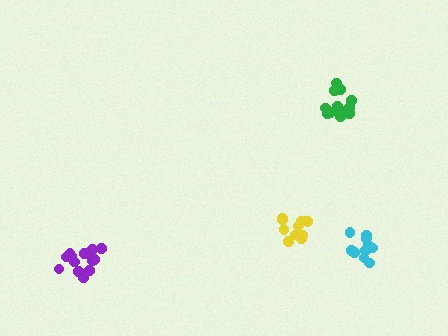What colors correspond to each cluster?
The clusters are colored: purple, cyan, green, yellow.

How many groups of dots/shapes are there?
There are 4 groups.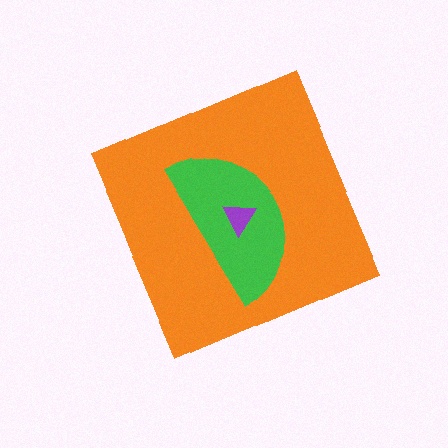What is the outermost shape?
The orange diamond.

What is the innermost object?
The purple triangle.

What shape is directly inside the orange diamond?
The green semicircle.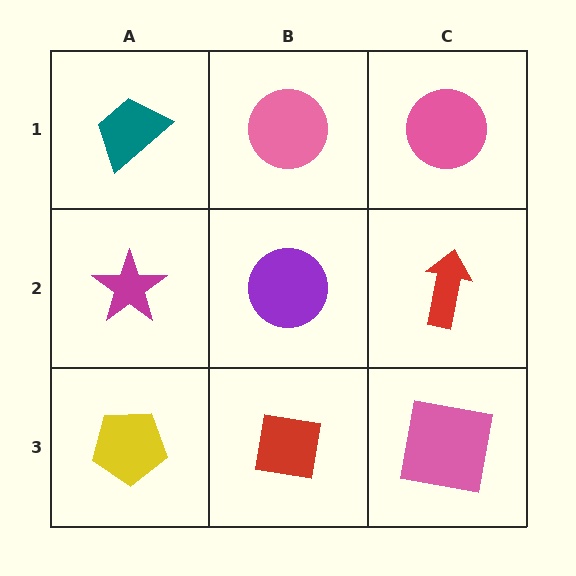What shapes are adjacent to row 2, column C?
A pink circle (row 1, column C), a pink square (row 3, column C), a purple circle (row 2, column B).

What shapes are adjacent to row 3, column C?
A red arrow (row 2, column C), a red square (row 3, column B).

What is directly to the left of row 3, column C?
A red square.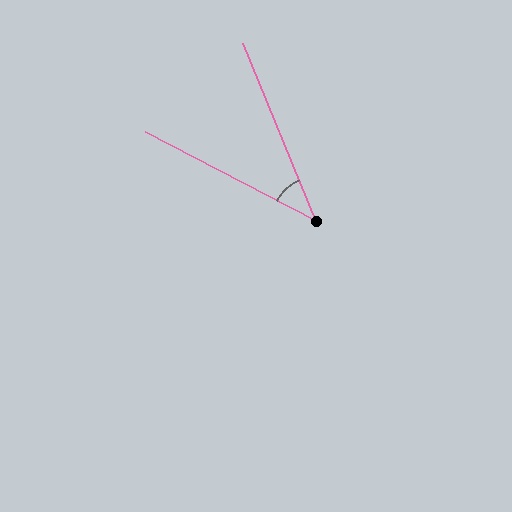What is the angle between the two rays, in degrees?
Approximately 40 degrees.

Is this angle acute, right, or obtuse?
It is acute.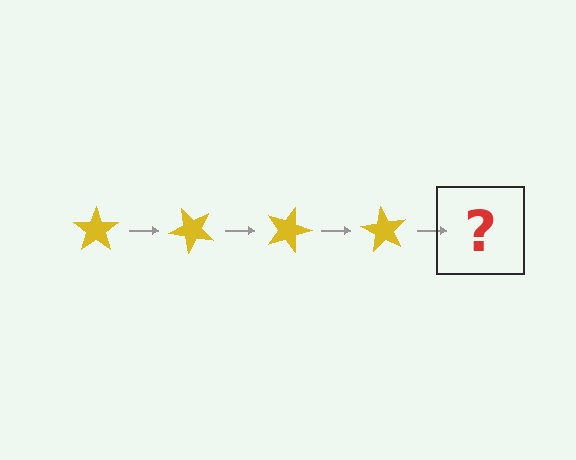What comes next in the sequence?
The next element should be a yellow star rotated 180 degrees.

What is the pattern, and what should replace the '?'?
The pattern is that the star rotates 45 degrees each step. The '?' should be a yellow star rotated 180 degrees.